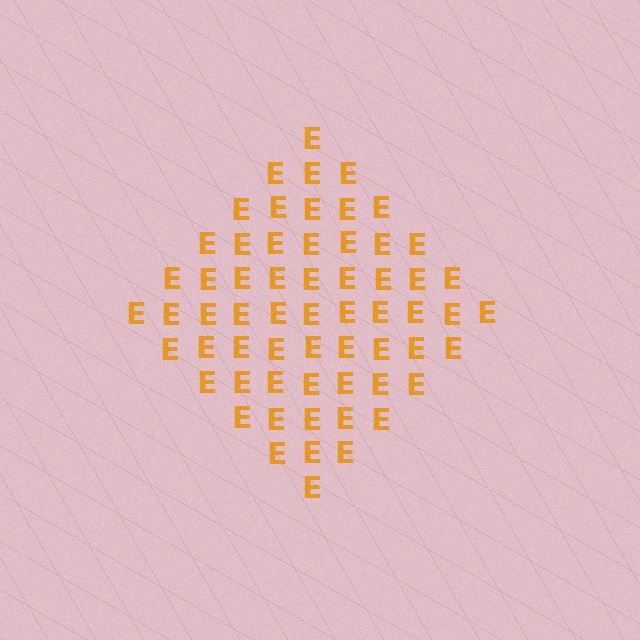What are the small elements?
The small elements are letter E's.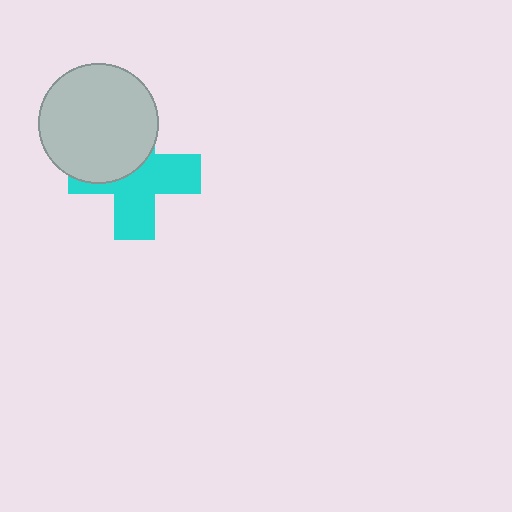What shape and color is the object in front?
The object in front is a light gray circle.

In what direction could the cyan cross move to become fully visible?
The cyan cross could move toward the lower-right. That would shift it out from behind the light gray circle entirely.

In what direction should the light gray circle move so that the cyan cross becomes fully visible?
The light gray circle should move toward the upper-left. That is the shortest direction to clear the overlap and leave the cyan cross fully visible.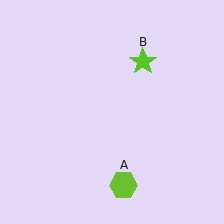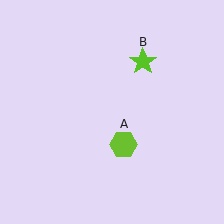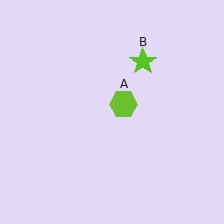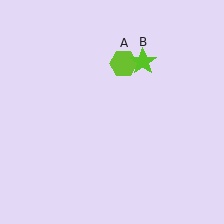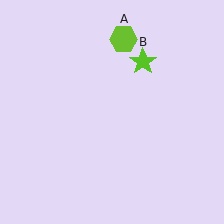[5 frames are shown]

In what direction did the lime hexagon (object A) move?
The lime hexagon (object A) moved up.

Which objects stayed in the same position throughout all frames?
Lime star (object B) remained stationary.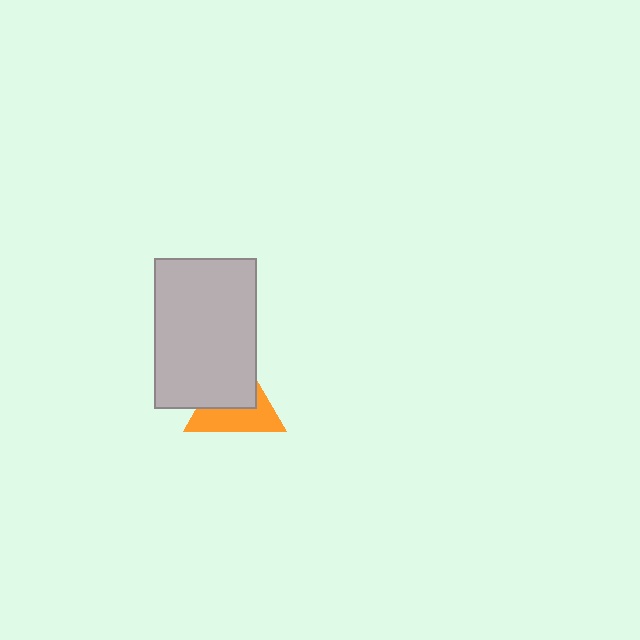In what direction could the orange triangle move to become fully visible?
The orange triangle could move toward the lower-right. That would shift it out from behind the light gray rectangle entirely.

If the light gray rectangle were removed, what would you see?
You would see the complete orange triangle.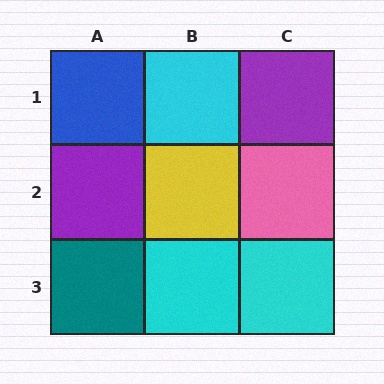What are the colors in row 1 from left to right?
Blue, cyan, purple.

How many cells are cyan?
3 cells are cyan.